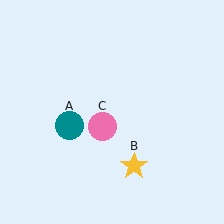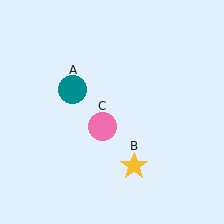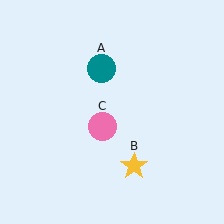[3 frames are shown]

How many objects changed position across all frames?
1 object changed position: teal circle (object A).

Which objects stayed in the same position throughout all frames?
Yellow star (object B) and pink circle (object C) remained stationary.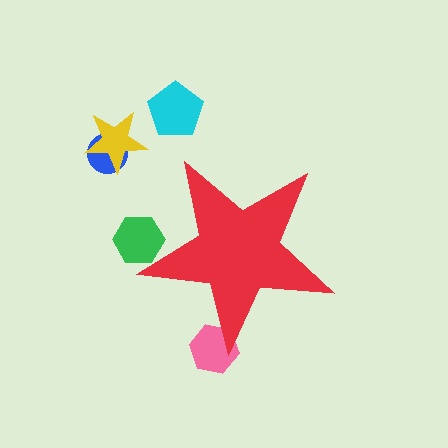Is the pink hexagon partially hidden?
Yes, the pink hexagon is partially hidden behind the red star.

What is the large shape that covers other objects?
A red star.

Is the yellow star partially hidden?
No, the yellow star is fully visible.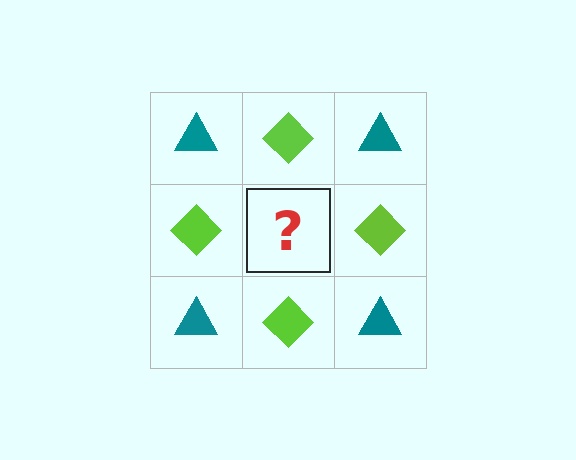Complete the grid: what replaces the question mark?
The question mark should be replaced with a teal triangle.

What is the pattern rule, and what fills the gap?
The rule is that it alternates teal triangle and lime diamond in a checkerboard pattern. The gap should be filled with a teal triangle.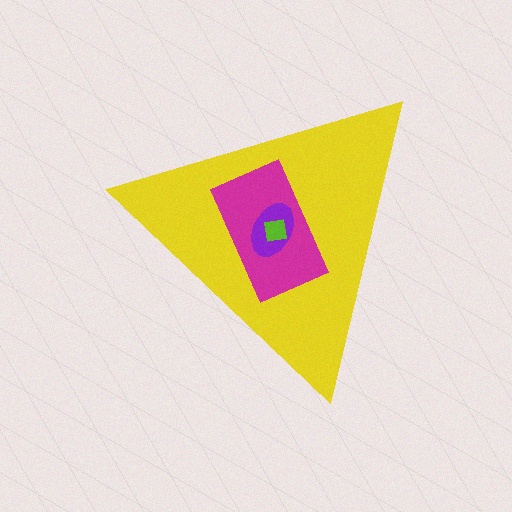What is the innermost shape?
The lime square.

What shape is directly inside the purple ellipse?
The lime square.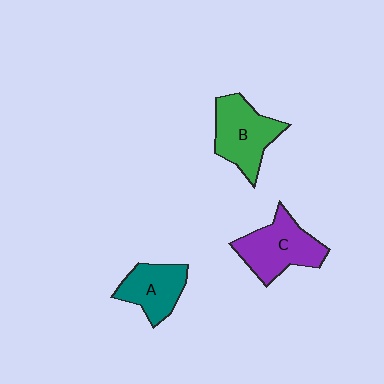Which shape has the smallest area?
Shape A (teal).